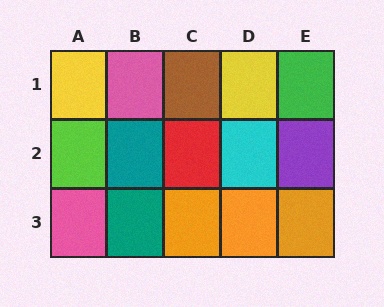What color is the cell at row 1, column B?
Pink.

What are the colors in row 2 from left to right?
Lime, teal, red, cyan, purple.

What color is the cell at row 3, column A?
Pink.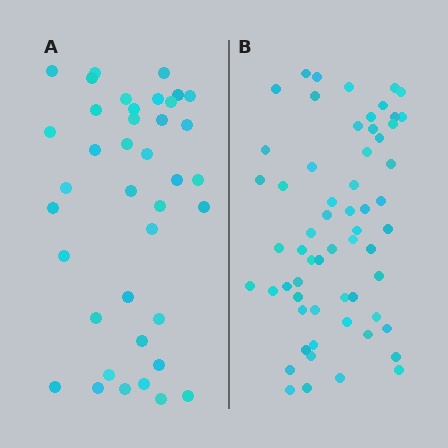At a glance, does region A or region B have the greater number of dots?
Region B (the right region) has more dots.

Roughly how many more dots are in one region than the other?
Region B has approximately 20 more dots than region A.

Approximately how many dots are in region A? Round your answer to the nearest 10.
About 40 dots. (The exact count is 39, which rounds to 40.)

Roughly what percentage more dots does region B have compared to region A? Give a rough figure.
About 55% more.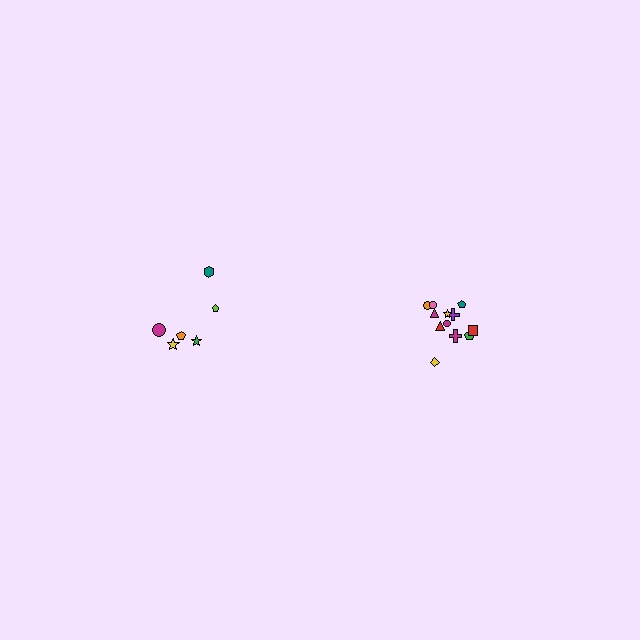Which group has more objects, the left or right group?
The right group.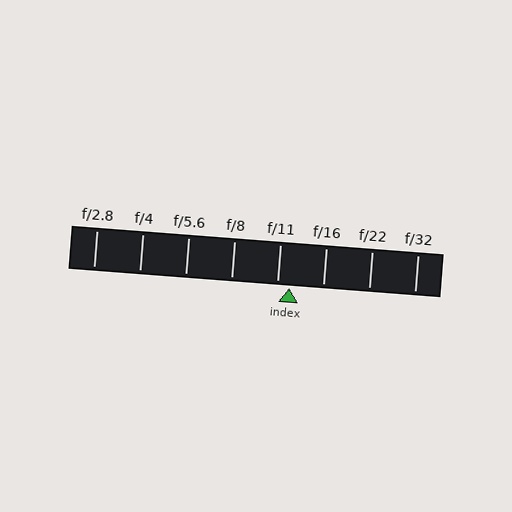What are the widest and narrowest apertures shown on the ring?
The widest aperture shown is f/2.8 and the narrowest is f/32.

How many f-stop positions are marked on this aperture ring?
There are 8 f-stop positions marked.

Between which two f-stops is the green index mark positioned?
The index mark is between f/11 and f/16.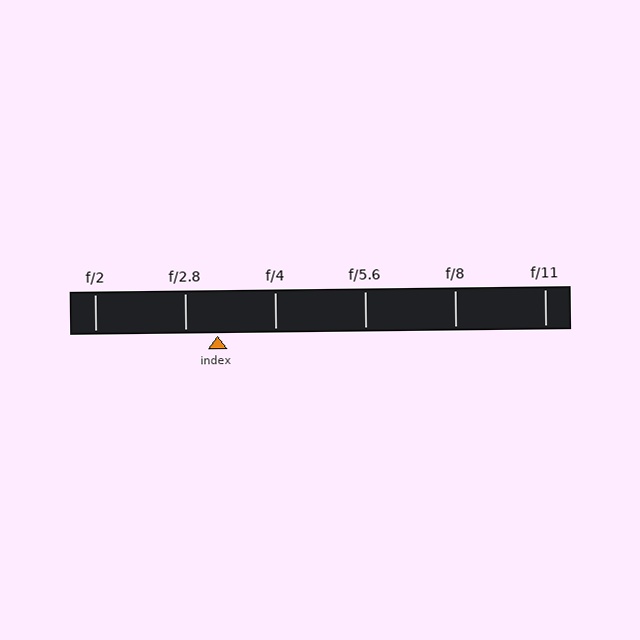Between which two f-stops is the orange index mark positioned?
The index mark is between f/2.8 and f/4.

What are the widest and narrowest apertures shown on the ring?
The widest aperture shown is f/2 and the narrowest is f/11.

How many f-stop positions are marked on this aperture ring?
There are 6 f-stop positions marked.